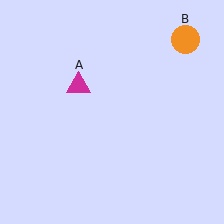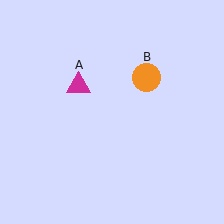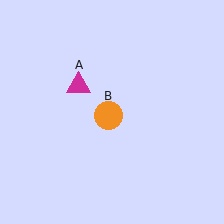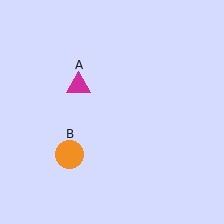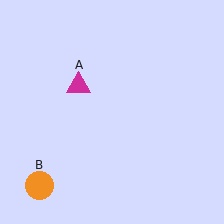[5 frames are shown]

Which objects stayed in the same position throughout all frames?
Magenta triangle (object A) remained stationary.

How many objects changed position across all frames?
1 object changed position: orange circle (object B).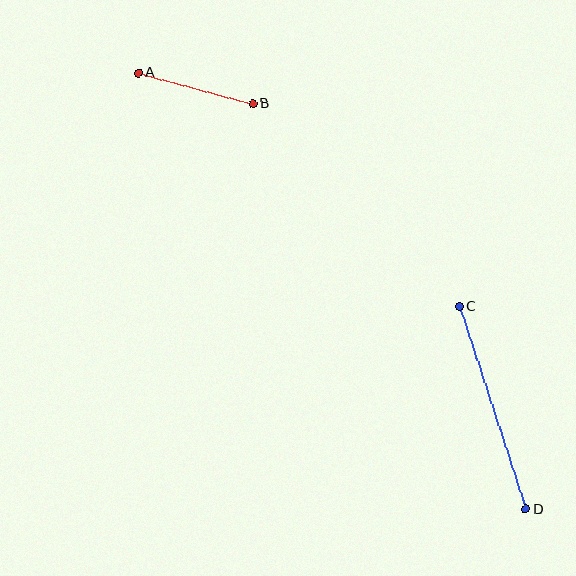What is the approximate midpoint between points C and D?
The midpoint is at approximately (493, 408) pixels.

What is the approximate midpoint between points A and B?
The midpoint is at approximately (195, 88) pixels.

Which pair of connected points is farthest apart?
Points C and D are farthest apart.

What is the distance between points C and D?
The distance is approximately 214 pixels.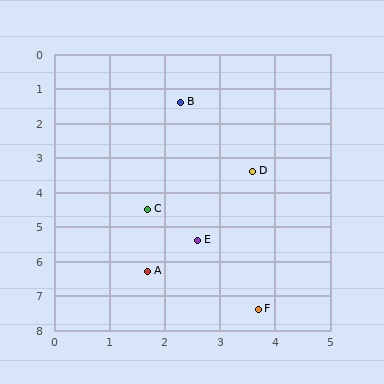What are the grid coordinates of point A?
Point A is at approximately (1.7, 6.3).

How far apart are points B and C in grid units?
Points B and C are about 3.2 grid units apart.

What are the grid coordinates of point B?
Point B is at approximately (2.3, 1.4).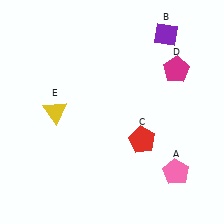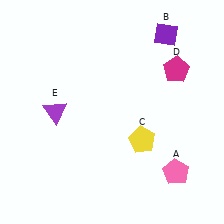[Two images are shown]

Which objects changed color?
C changed from red to yellow. E changed from yellow to purple.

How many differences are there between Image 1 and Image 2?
There are 2 differences between the two images.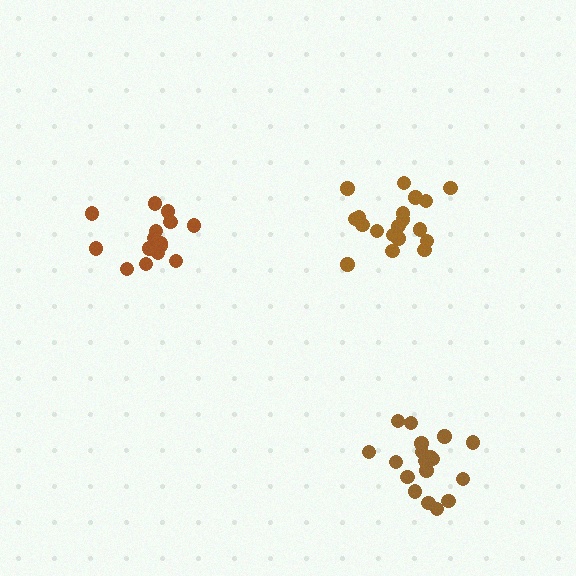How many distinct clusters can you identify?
There are 3 distinct clusters.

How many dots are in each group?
Group 1: 19 dots, Group 2: 19 dots, Group 3: 15 dots (53 total).